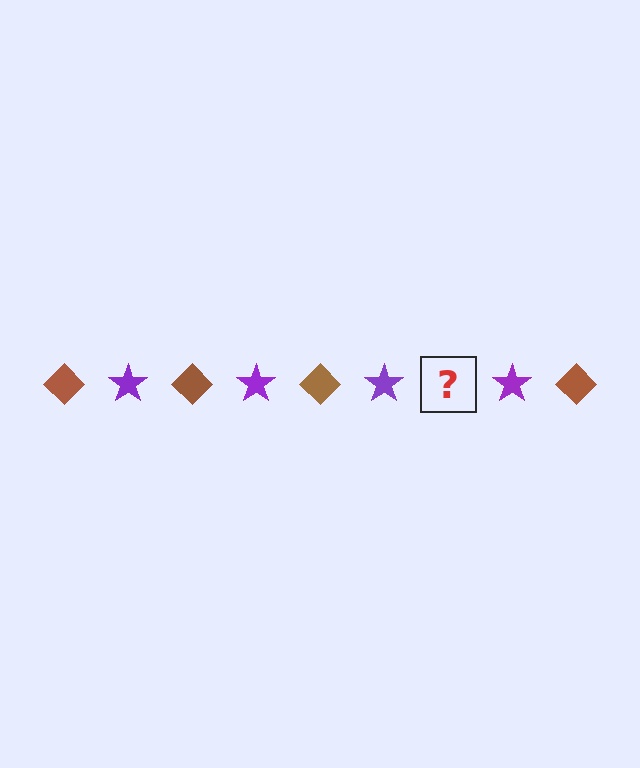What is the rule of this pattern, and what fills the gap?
The rule is that the pattern alternates between brown diamond and purple star. The gap should be filled with a brown diamond.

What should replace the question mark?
The question mark should be replaced with a brown diamond.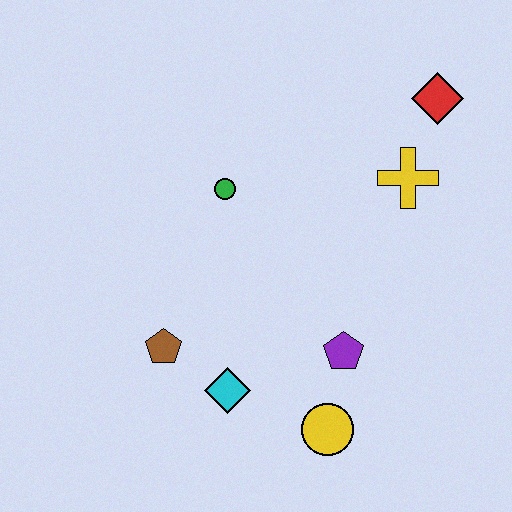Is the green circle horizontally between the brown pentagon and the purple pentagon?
Yes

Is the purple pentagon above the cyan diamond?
Yes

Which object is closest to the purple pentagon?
The yellow circle is closest to the purple pentagon.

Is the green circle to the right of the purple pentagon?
No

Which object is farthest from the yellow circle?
The red diamond is farthest from the yellow circle.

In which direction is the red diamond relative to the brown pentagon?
The red diamond is to the right of the brown pentagon.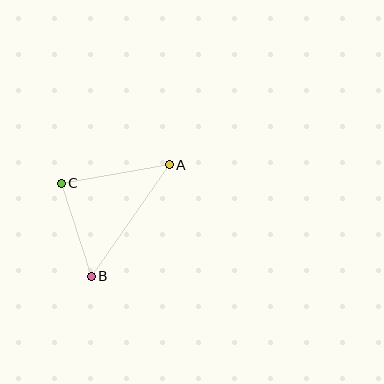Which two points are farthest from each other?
Points A and B are farthest from each other.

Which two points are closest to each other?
Points B and C are closest to each other.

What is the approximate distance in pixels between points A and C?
The distance between A and C is approximately 109 pixels.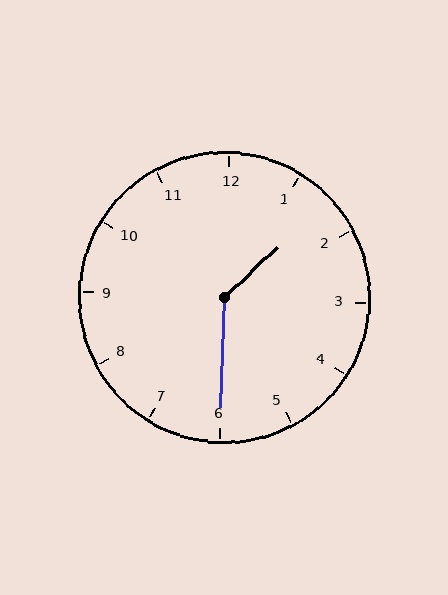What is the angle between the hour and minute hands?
Approximately 135 degrees.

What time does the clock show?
1:30.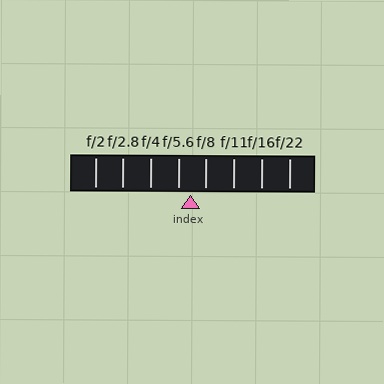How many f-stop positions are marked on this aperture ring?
There are 8 f-stop positions marked.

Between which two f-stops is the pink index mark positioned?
The index mark is between f/5.6 and f/8.